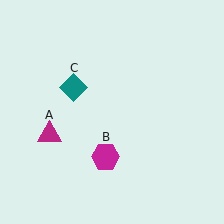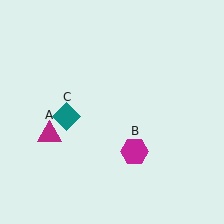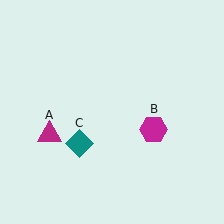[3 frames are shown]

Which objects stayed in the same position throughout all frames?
Magenta triangle (object A) remained stationary.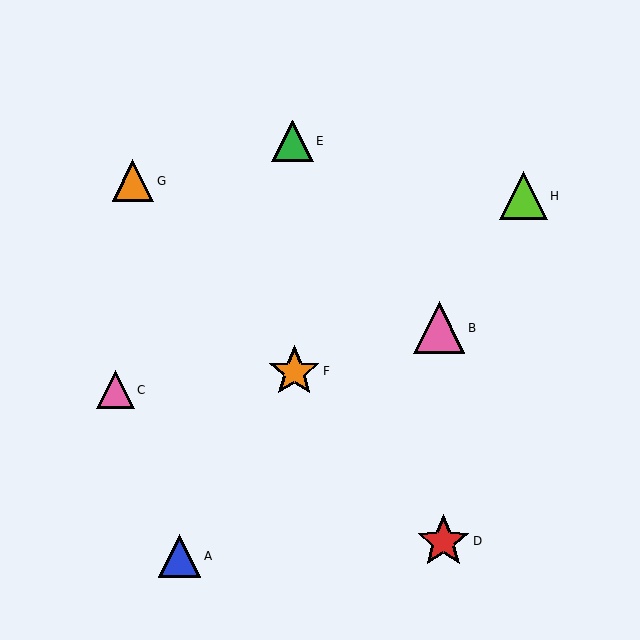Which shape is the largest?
The red star (labeled D) is the largest.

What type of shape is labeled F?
Shape F is an orange star.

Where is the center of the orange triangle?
The center of the orange triangle is at (133, 181).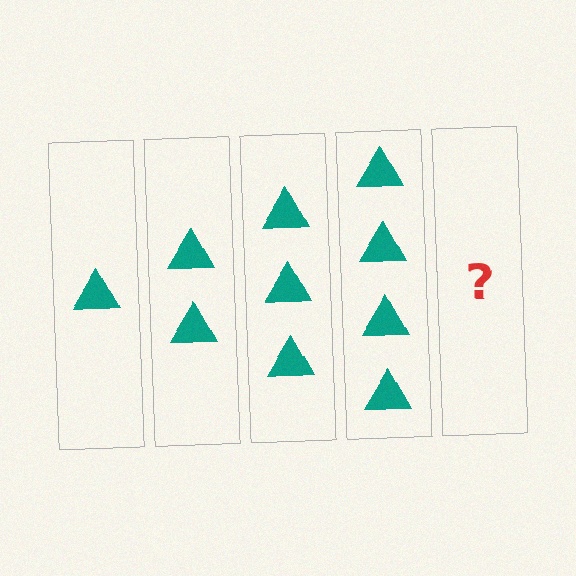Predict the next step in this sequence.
The next step is 5 triangles.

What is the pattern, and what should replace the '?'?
The pattern is that each step adds one more triangle. The '?' should be 5 triangles.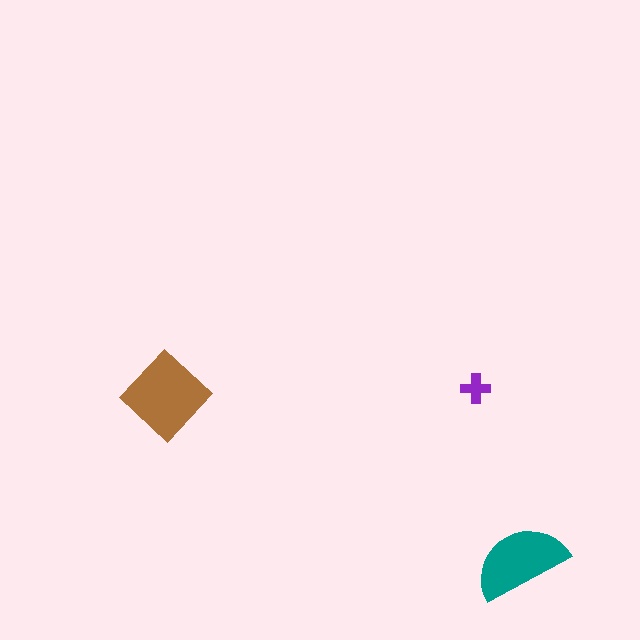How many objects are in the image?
There are 3 objects in the image.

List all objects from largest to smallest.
The brown diamond, the teal semicircle, the purple cross.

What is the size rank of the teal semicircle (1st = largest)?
2nd.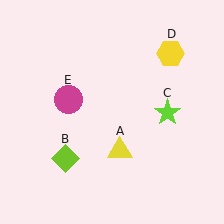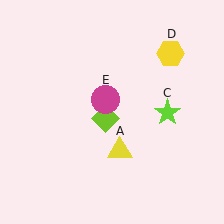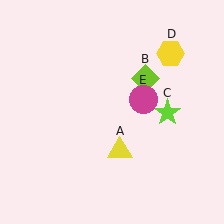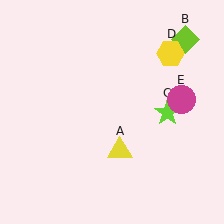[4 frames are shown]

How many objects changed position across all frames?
2 objects changed position: lime diamond (object B), magenta circle (object E).